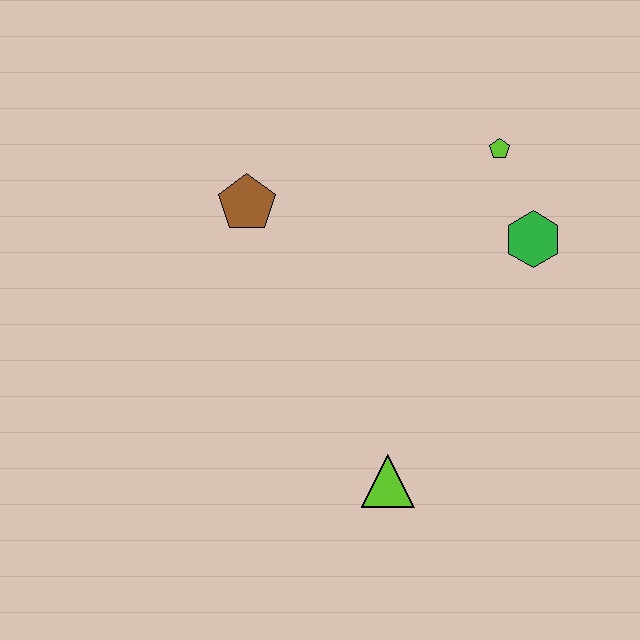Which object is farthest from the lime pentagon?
The lime triangle is farthest from the lime pentagon.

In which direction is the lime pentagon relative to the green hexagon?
The lime pentagon is above the green hexagon.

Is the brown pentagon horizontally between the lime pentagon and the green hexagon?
No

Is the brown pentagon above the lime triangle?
Yes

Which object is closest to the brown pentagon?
The lime pentagon is closest to the brown pentagon.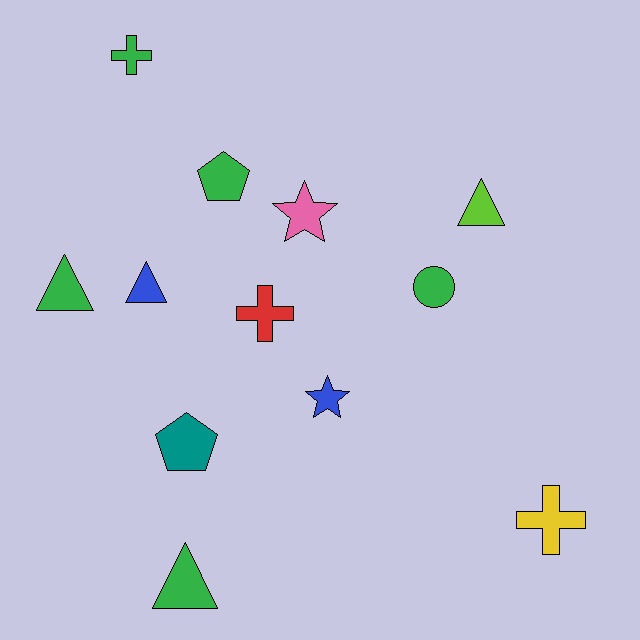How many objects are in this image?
There are 12 objects.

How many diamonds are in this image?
There are no diamonds.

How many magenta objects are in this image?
There are no magenta objects.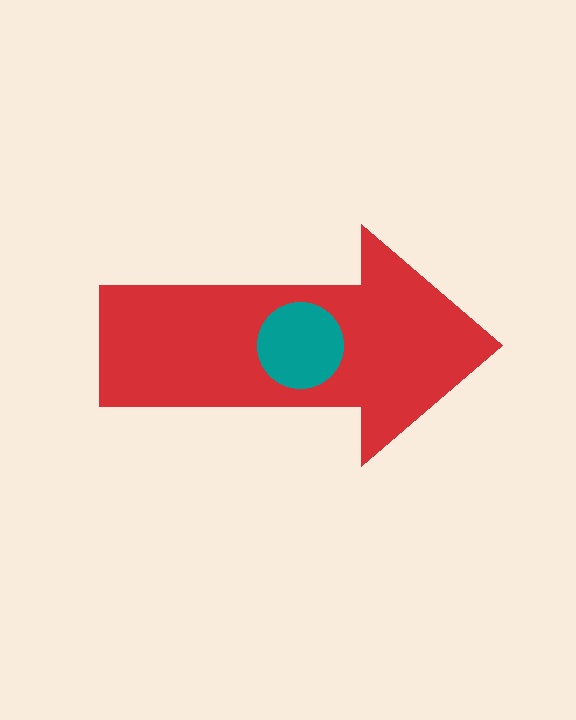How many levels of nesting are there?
2.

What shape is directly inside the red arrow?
The teal circle.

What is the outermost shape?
The red arrow.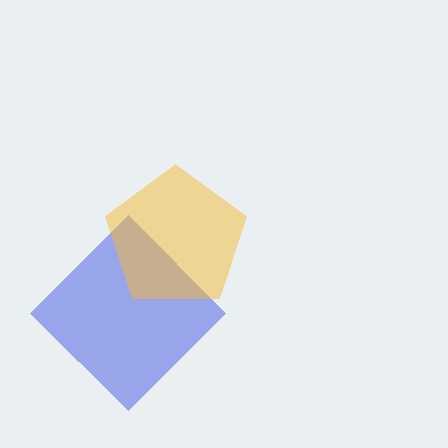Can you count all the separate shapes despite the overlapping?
Yes, there are 2 separate shapes.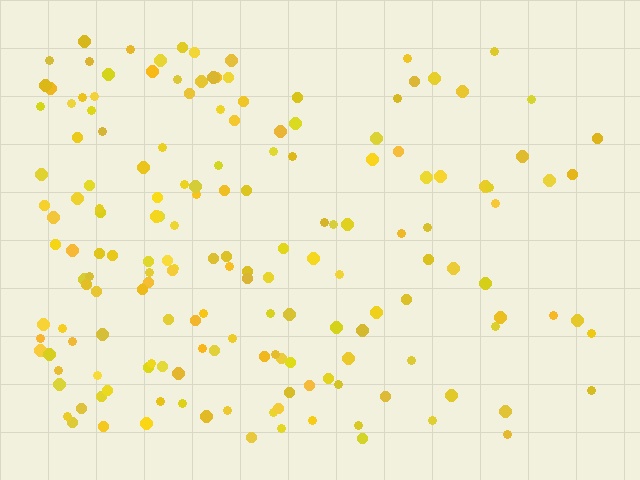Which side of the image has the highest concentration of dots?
The left.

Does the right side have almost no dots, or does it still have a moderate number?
Still a moderate number, just noticeably fewer than the left.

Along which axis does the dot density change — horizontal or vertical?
Horizontal.